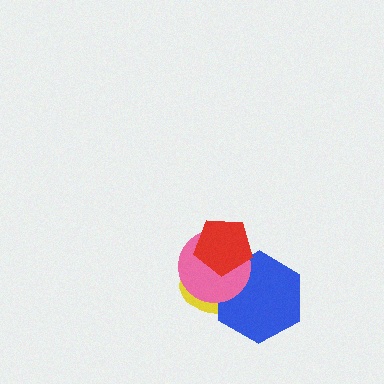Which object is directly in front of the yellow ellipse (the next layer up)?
The blue hexagon is directly in front of the yellow ellipse.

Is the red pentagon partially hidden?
No, no other shape covers it.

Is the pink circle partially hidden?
Yes, it is partially covered by another shape.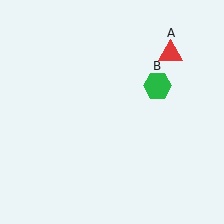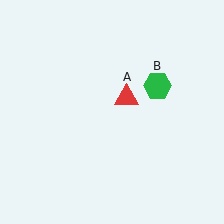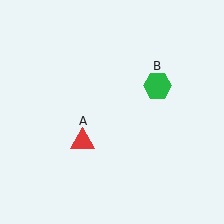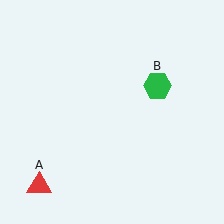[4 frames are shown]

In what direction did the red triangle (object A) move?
The red triangle (object A) moved down and to the left.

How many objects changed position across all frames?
1 object changed position: red triangle (object A).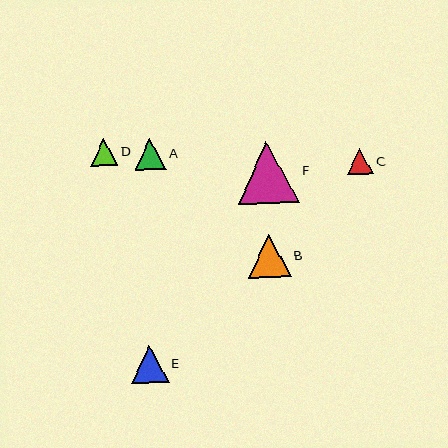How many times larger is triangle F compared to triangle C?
Triangle F is approximately 2.4 times the size of triangle C.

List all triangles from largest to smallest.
From largest to smallest: F, B, E, A, D, C.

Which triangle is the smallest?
Triangle C is the smallest with a size of approximately 26 pixels.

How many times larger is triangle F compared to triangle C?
Triangle F is approximately 2.4 times the size of triangle C.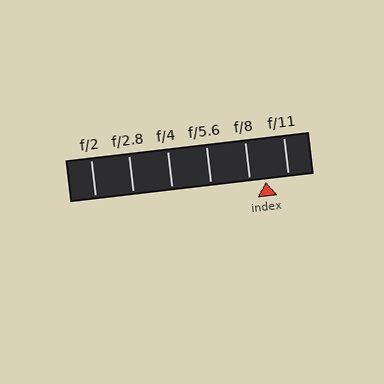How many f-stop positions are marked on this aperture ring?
There are 6 f-stop positions marked.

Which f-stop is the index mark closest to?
The index mark is closest to f/8.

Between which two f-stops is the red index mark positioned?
The index mark is between f/8 and f/11.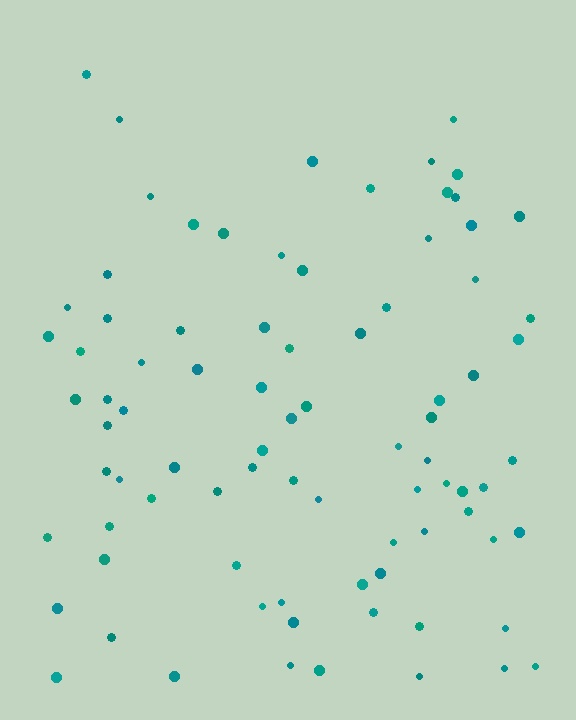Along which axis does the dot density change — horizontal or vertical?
Vertical.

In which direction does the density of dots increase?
From top to bottom, with the bottom side densest.